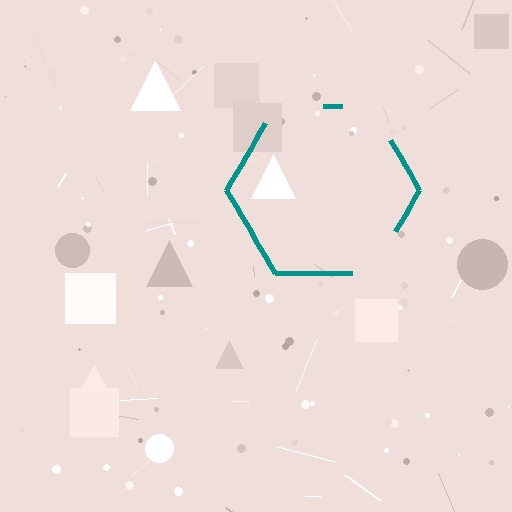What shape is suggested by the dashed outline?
The dashed outline suggests a hexagon.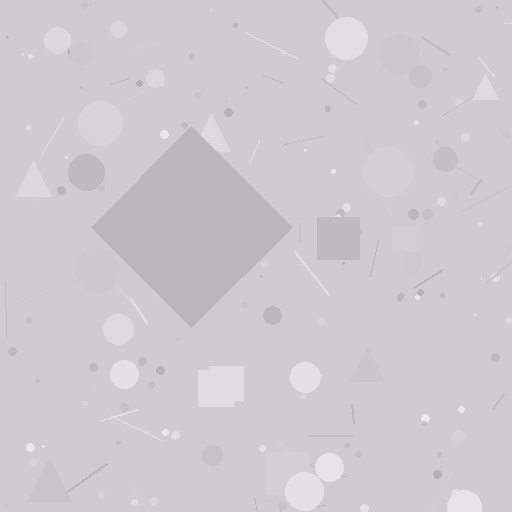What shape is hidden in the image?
A diamond is hidden in the image.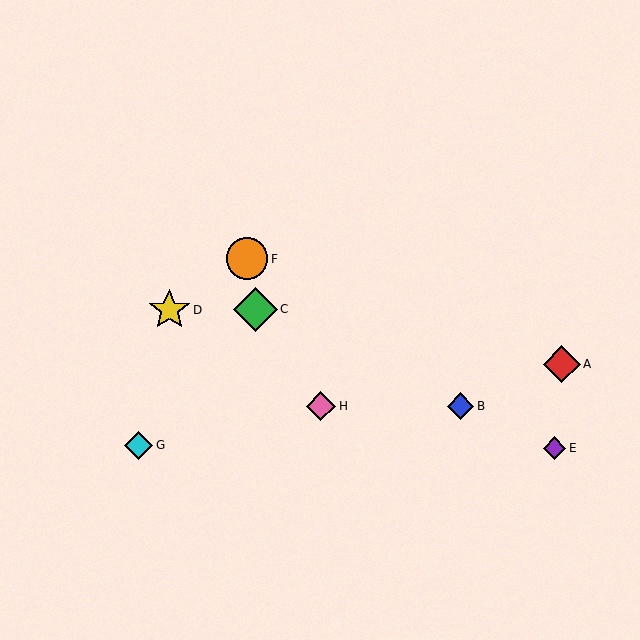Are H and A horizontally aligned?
No, H is at y≈406 and A is at y≈364.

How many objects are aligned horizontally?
2 objects (B, H) are aligned horizontally.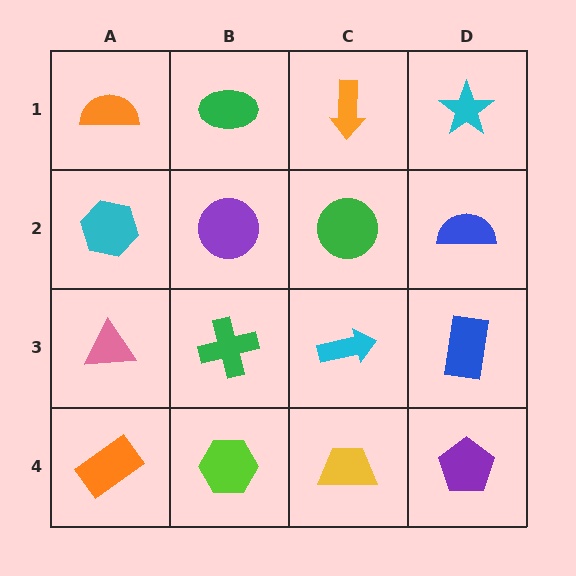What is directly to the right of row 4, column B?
A yellow trapezoid.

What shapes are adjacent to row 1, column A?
A cyan hexagon (row 2, column A), a green ellipse (row 1, column B).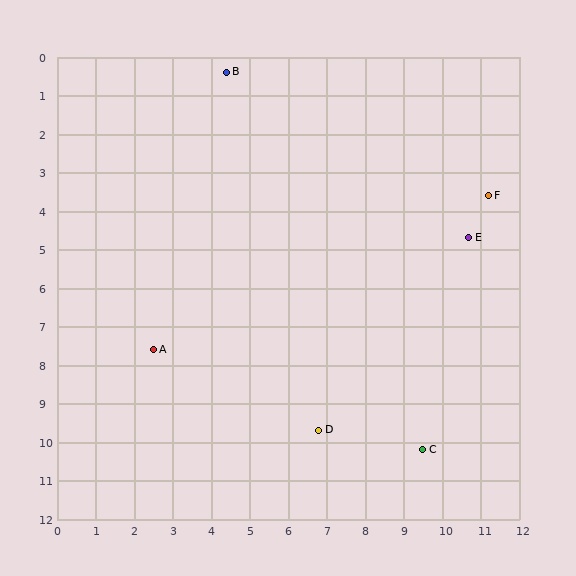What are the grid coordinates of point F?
Point F is at approximately (11.2, 3.6).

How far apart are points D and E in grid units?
Points D and E are about 6.3 grid units apart.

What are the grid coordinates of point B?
Point B is at approximately (4.4, 0.4).